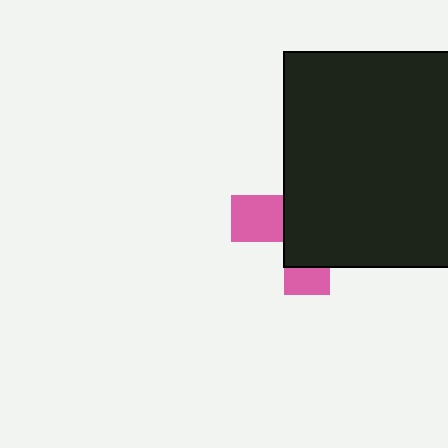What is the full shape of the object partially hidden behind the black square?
The partially hidden object is a pink cross.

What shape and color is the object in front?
The object in front is a black square.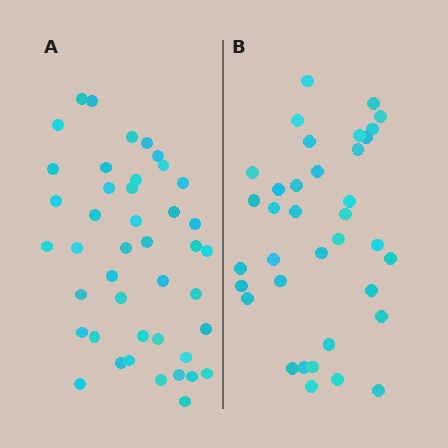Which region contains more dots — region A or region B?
Region A (the left region) has more dots.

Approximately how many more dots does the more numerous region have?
Region A has roughly 8 or so more dots than region B.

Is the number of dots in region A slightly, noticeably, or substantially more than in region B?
Region A has only slightly more — the two regions are fairly close. The ratio is roughly 1.2 to 1.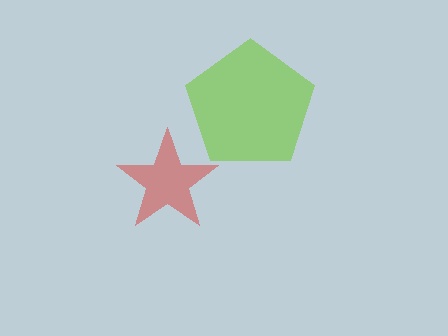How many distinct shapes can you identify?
There are 2 distinct shapes: a lime pentagon, a red star.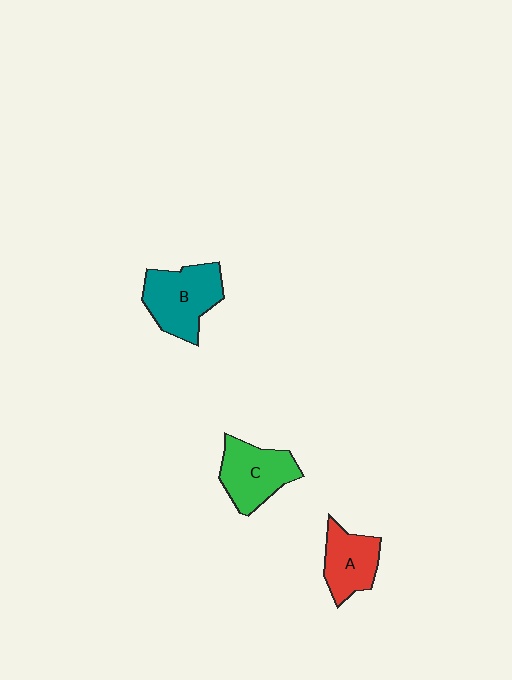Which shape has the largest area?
Shape B (teal).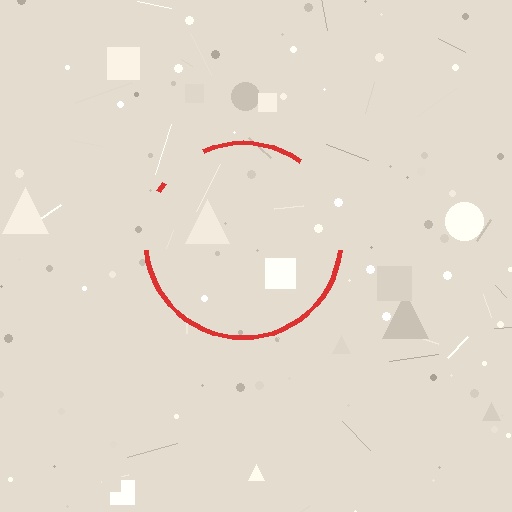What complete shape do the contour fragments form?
The contour fragments form a circle.